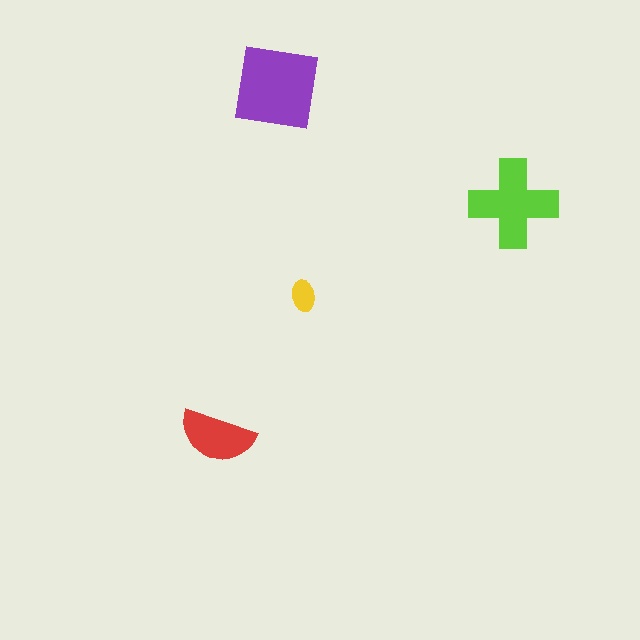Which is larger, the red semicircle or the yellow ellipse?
The red semicircle.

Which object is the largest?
The purple square.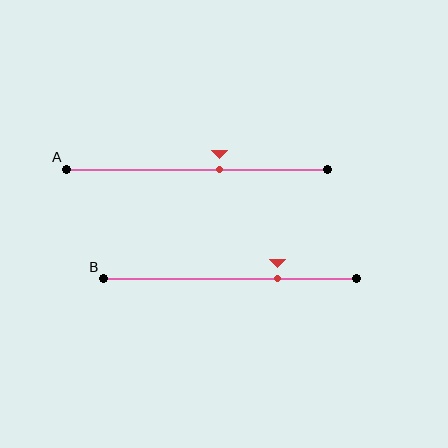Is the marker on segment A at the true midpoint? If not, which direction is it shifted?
No, the marker on segment A is shifted to the right by about 8% of the segment length.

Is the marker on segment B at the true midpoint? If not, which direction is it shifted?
No, the marker on segment B is shifted to the right by about 19% of the segment length.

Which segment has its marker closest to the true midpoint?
Segment A has its marker closest to the true midpoint.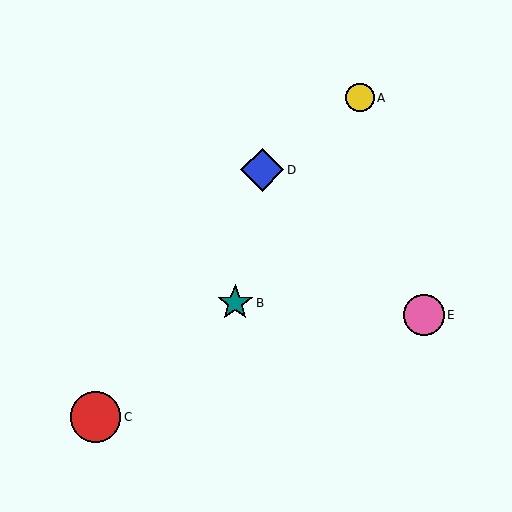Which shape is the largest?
The red circle (labeled C) is the largest.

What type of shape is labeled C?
Shape C is a red circle.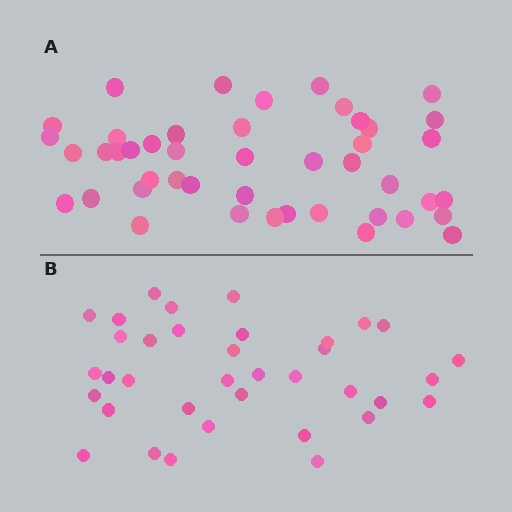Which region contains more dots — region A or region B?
Region A (the top region) has more dots.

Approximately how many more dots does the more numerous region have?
Region A has roughly 8 or so more dots than region B.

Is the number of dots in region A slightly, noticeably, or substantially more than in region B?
Region A has noticeably more, but not dramatically so. The ratio is roughly 1.2 to 1.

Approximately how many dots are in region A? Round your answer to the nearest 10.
About 40 dots. (The exact count is 45, which rounds to 40.)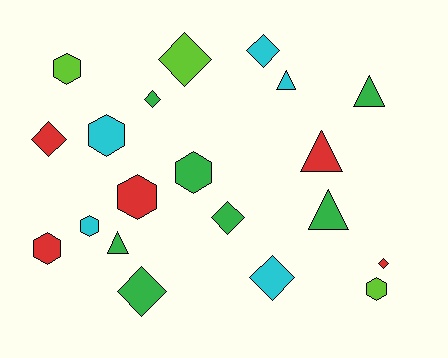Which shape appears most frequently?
Diamond, with 8 objects.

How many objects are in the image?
There are 20 objects.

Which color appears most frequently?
Green, with 7 objects.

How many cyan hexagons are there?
There are 2 cyan hexagons.